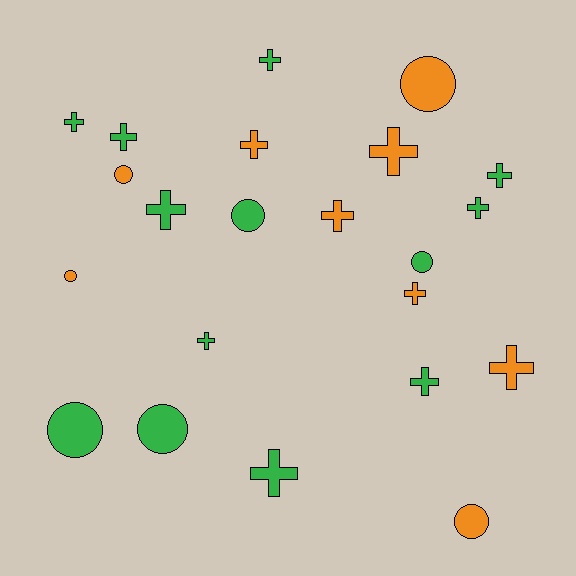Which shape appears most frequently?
Cross, with 14 objects.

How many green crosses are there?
There are 9 green crosses.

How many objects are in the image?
There are 22 objects.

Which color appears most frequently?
Green, with 13 objects.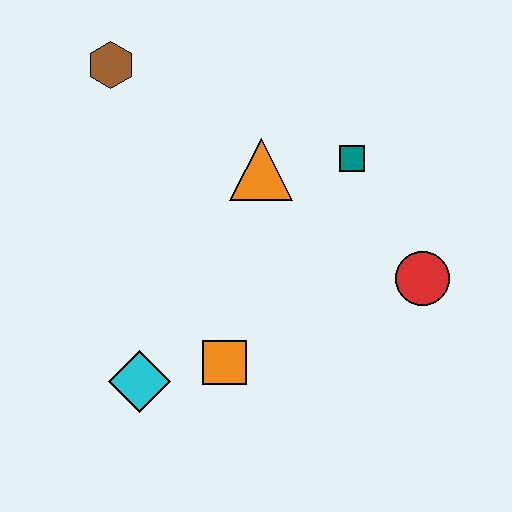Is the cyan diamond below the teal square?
Yes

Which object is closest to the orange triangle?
The teal square is closest to the orange triangle.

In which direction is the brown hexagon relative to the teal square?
The brown hexagon is to the left of the teal square.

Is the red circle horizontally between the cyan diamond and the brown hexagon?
No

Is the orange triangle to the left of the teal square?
Yes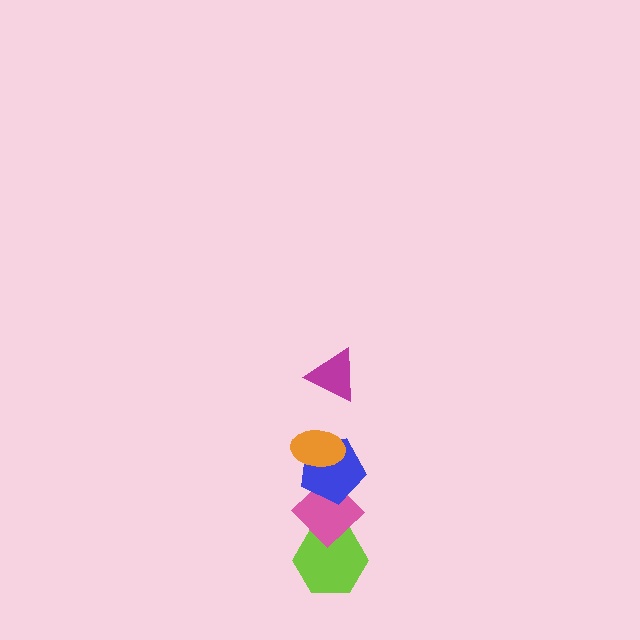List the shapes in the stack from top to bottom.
From top to bottom: the magenta triangle, the orange ellipse, the blue pentagon, the pink diamond, the lime hexagon.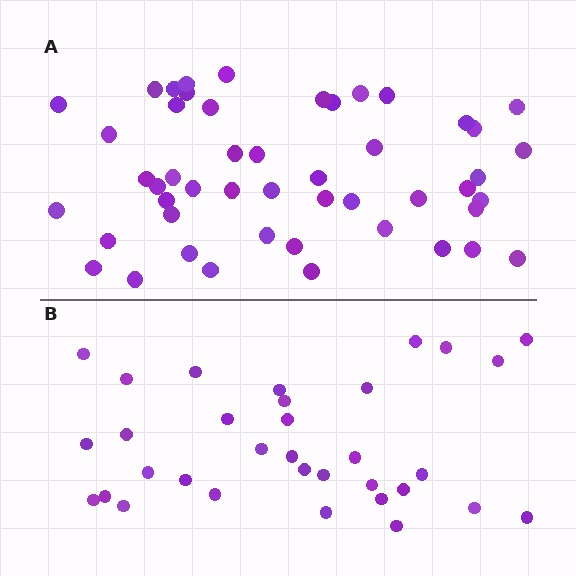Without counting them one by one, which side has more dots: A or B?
Region A (the top region) has more dots.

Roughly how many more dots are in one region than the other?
Region A has approximately 15 more dots than region B.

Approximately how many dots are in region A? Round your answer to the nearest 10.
About 50 dots. (The exact count is 49, which rounds to 50.)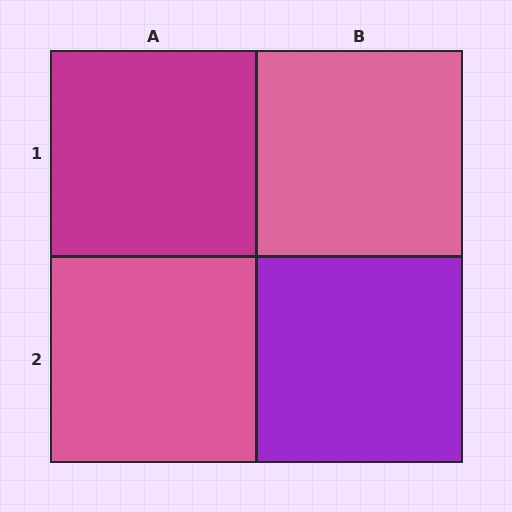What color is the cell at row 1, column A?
Magenta.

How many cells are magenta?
1 cell is magenta.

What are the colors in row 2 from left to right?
Pink, purple.